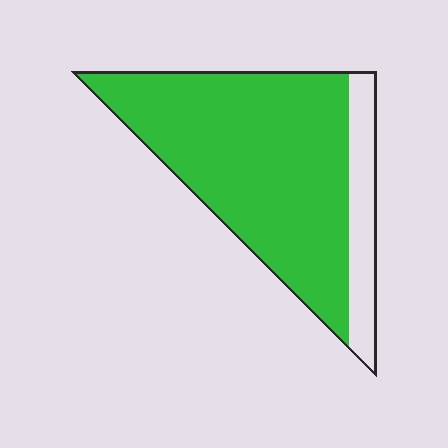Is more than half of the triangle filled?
Yes.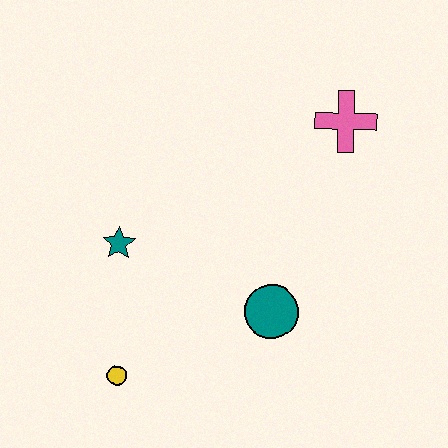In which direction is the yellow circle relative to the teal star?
The yellow circle is below the teal star.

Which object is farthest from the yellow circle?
The pink cross is farthest from the yellow circle.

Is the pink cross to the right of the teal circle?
Yes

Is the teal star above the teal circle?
Yes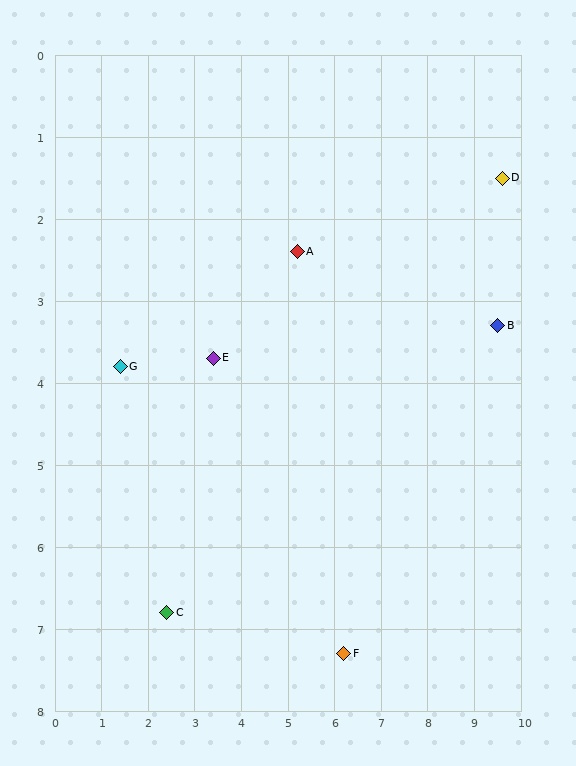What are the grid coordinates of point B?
Point B is at approximately (9.5, 3.3).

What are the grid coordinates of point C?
Point C is at approximately (2.4, 6.8).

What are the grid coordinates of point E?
Point E is at approximately (3.4, 3.7).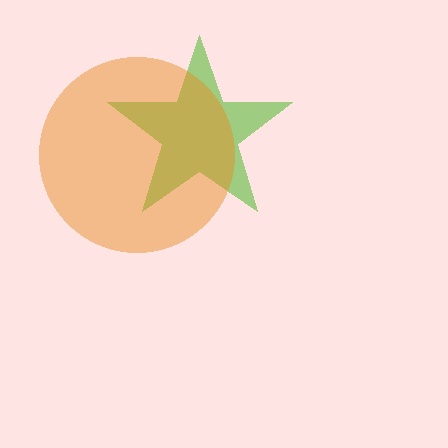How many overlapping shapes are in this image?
There are 2 overlapping shapes in the image.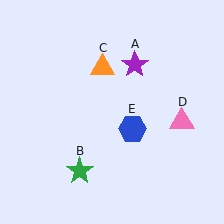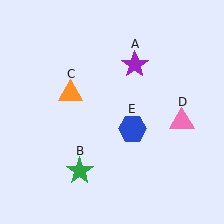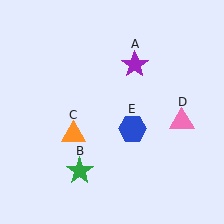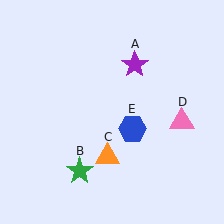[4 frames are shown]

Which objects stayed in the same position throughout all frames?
Purple star (object A) and green star (object B) and pink triangle (object D) and blue hexagon (object E) remained stationary.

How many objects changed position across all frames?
1 object changed position: orange triangle (object C).